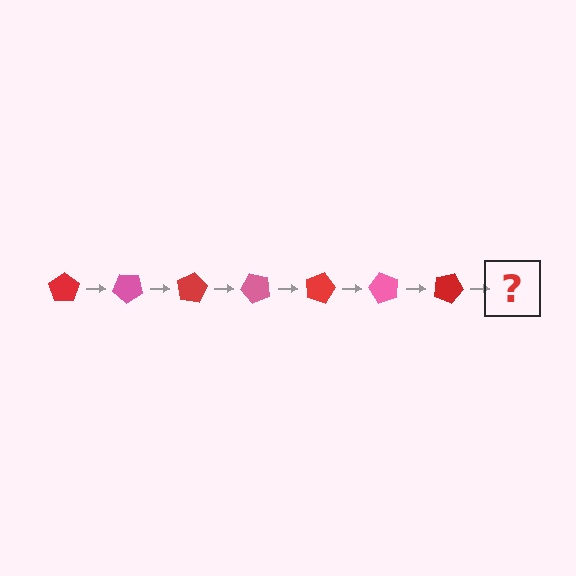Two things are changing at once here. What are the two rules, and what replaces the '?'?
The two rules are that it rotates 40 degrees each step and the color cycles through red and pink. The '?' should be a pink pentagon, rotated 280 degrees from the start.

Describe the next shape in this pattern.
It should be a pink pentagon, rotated 280 degrees from the start.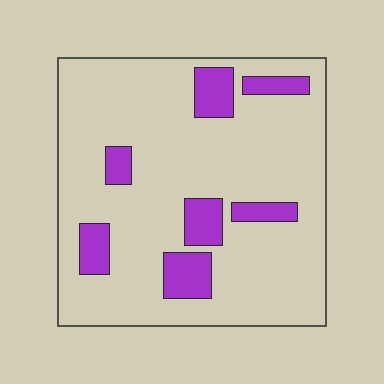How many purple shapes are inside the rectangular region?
7.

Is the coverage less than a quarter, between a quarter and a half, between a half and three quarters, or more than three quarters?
Less than a quarter.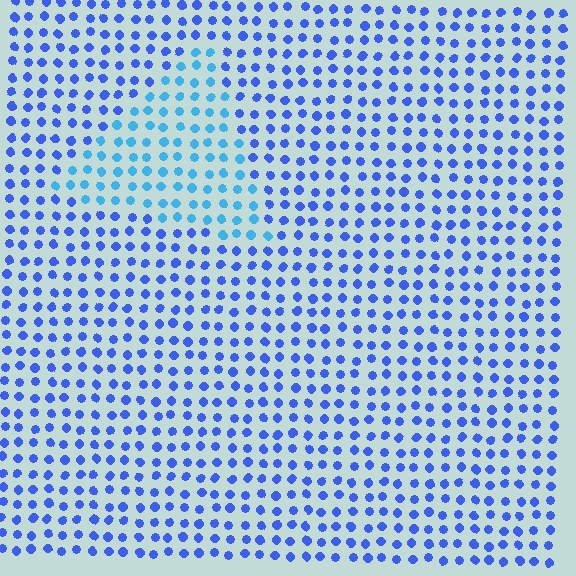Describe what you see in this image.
The image is filled with small blue elements in a uniform arrangement. A triangle-shaped region is visible where the elements are tinted to a slightly different hue, forming a subtle color boundary.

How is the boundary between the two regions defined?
The boundary is defined purely by a slight shift in hue (about 30 degrees). Spacing, size, and orientation are identical on both sides.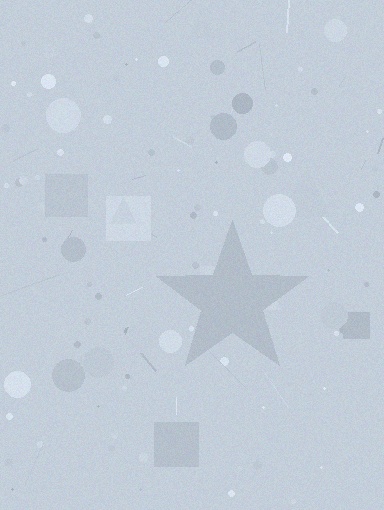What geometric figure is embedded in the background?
A star is embedded in the background.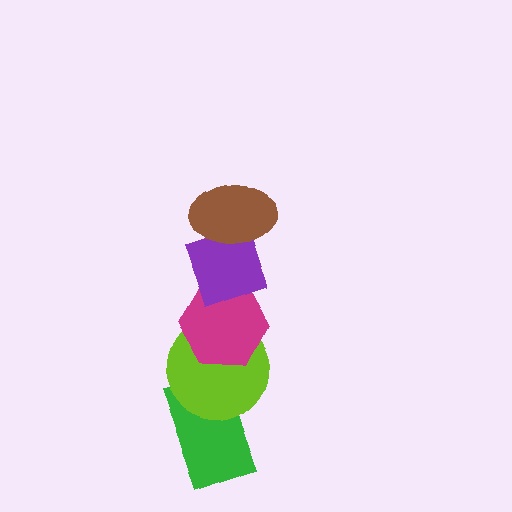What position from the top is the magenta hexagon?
The magenta hexagon is 3rd from the top.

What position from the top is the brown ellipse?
The brown ellipse is 1st from the top.